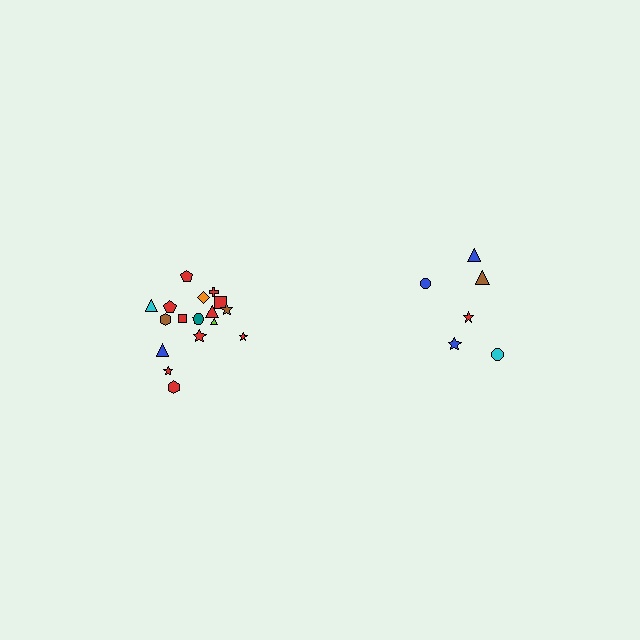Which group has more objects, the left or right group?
The left group.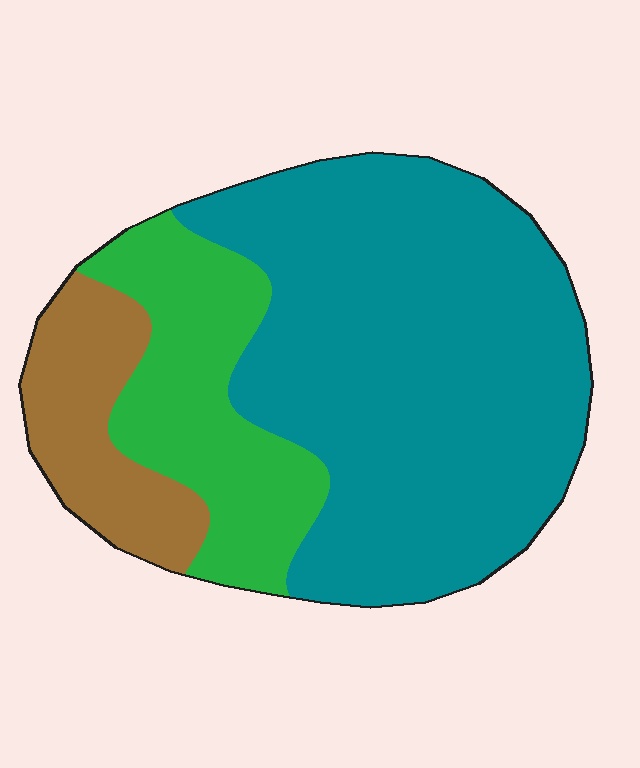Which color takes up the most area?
Teal, at roughly 65%.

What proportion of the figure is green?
Green takes up between a sixth and a third of the figure.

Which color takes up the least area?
Brown, at roughly 15%.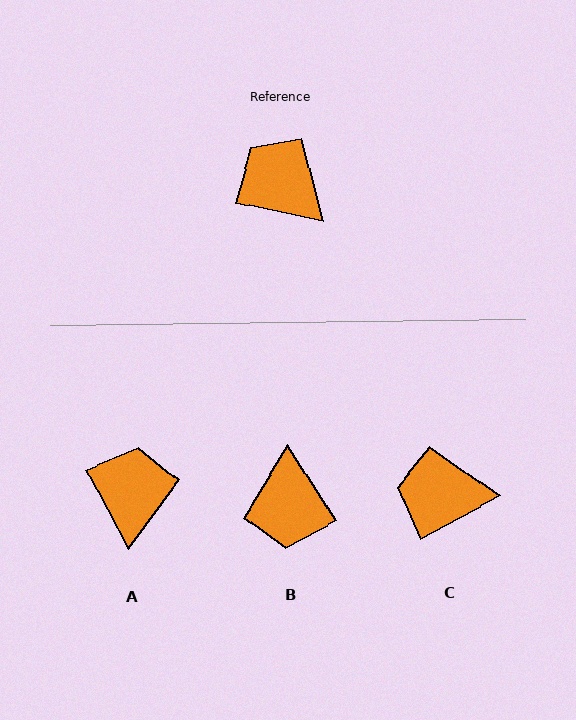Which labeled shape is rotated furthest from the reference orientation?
B, about 134 degrees away.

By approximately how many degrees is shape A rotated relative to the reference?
Approximately 51 degrees clockwise.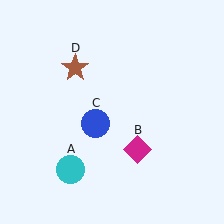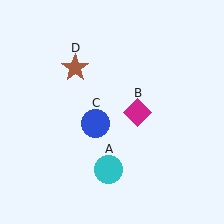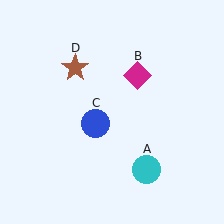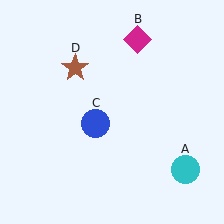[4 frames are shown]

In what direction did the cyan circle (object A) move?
The cyan circle (object A) moved right.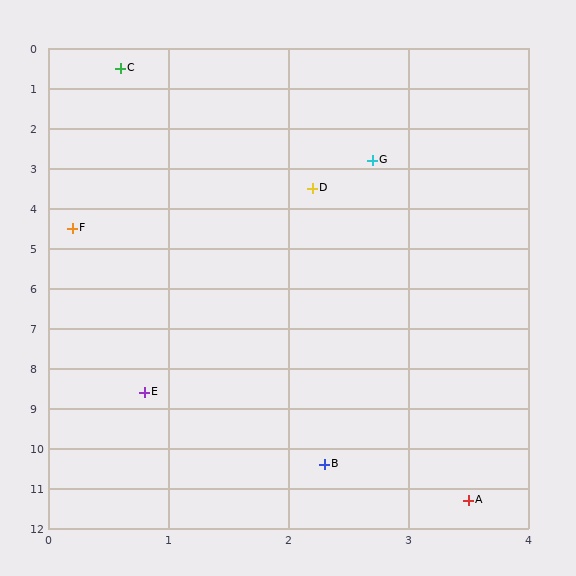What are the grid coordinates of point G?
Point G is at approximately (2.7, 2.8).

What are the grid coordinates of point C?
Point C is at approximately (0.6, 0.5).